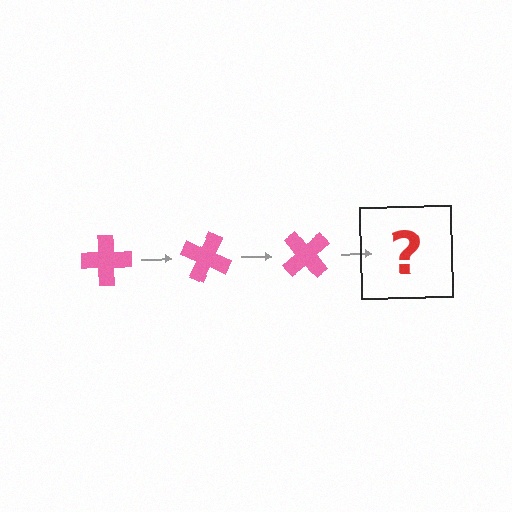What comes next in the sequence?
The next element should be a pink cross rotated 75 degrees.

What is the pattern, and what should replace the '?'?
The pattern is that the cross rotates 25 degrees each step. The '?' should be a pink cross rotated 75 degrees.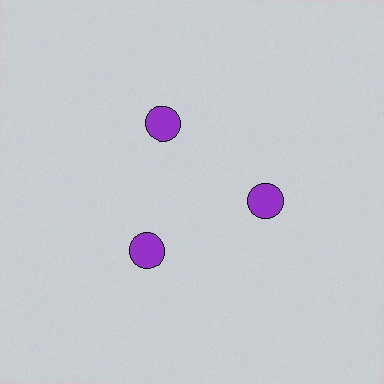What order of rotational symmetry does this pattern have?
This pattern has 3-fold rotational symmetry.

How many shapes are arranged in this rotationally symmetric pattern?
There are 3 shapes, arranged in 3 groups of 1.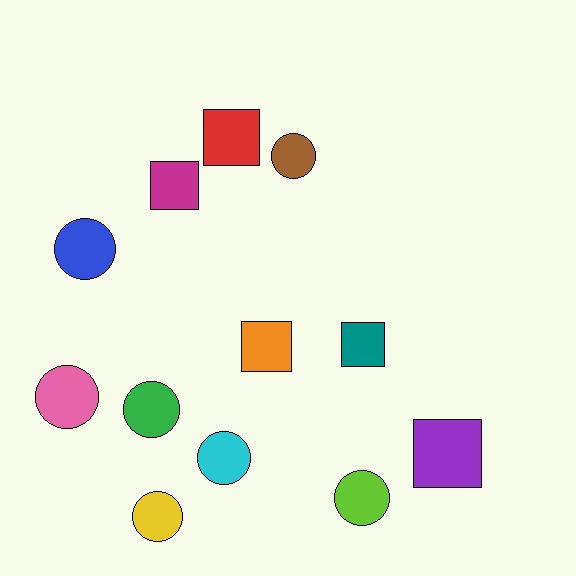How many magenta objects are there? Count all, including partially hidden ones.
There is 1 magenta object.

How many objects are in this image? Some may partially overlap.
There are 12 objects.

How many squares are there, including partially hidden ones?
There are 5 squares.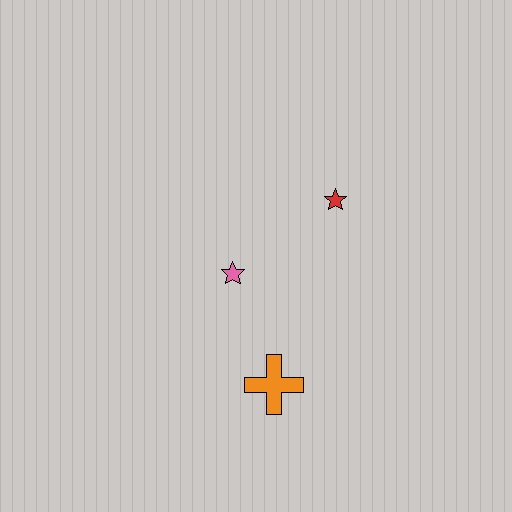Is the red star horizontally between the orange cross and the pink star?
No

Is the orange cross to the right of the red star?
No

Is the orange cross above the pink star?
No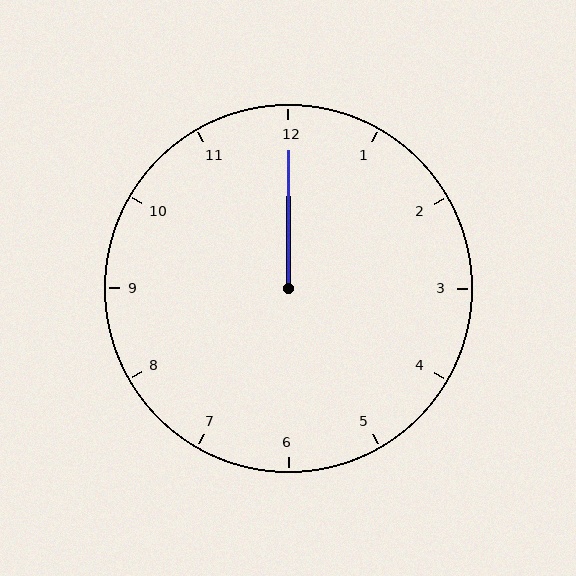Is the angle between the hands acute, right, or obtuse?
It is acute.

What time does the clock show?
12:00.